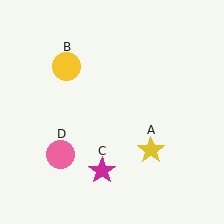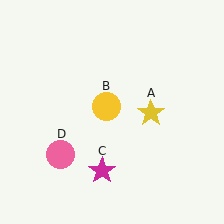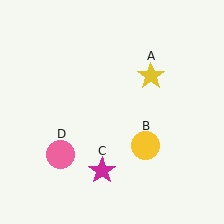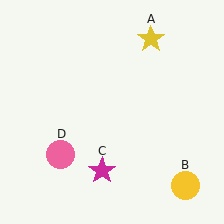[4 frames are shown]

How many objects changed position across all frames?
2 objects changed position: yellow star (object A), yellow circle (object B).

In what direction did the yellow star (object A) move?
The yellow star (object A) moved up.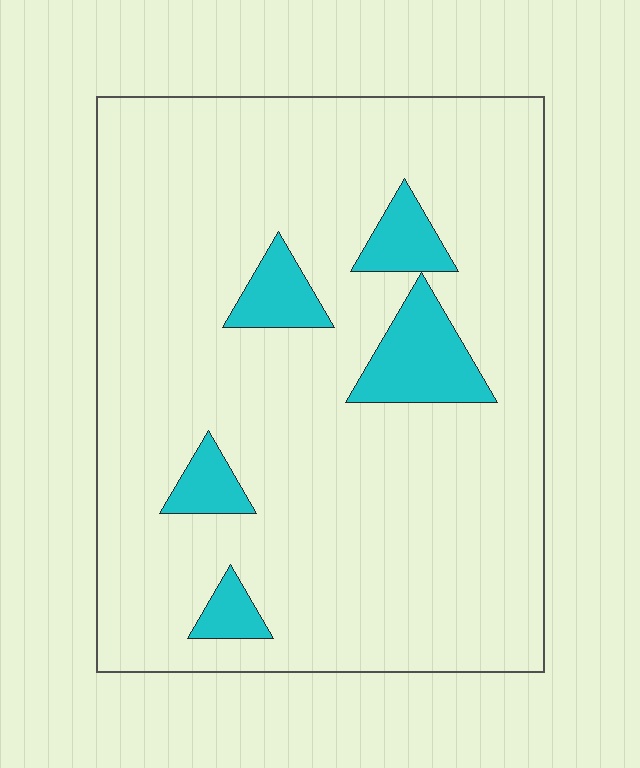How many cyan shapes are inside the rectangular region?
5.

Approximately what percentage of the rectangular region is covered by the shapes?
Approximately 10%.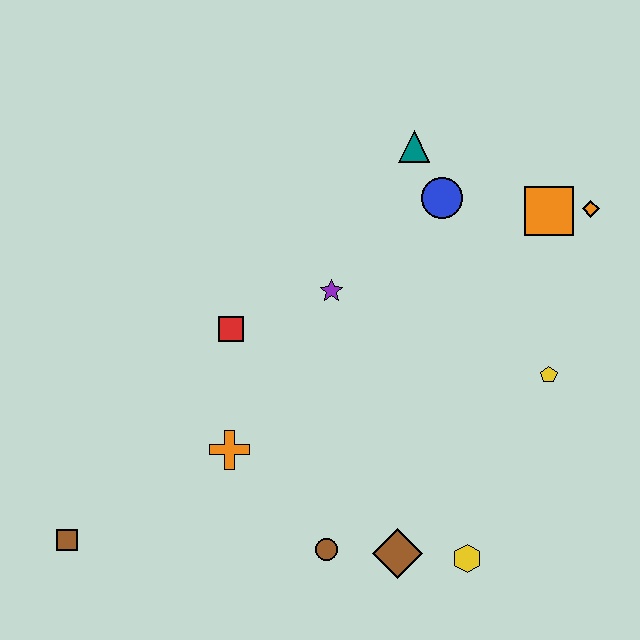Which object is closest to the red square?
The purple star is closest to the red square.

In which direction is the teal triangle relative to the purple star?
The teal triangle is above the purple star.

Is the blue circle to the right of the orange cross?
Yes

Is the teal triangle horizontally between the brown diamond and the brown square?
No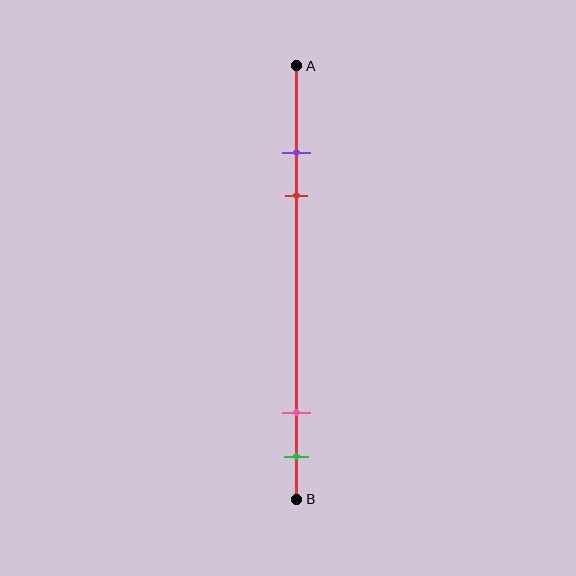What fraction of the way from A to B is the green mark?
The green mark is approximately 90% (0.9) of the way from A to B.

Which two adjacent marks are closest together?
The purple and red marks are the closest adjacent pair.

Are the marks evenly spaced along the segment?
No, the marks are not evenly spaced.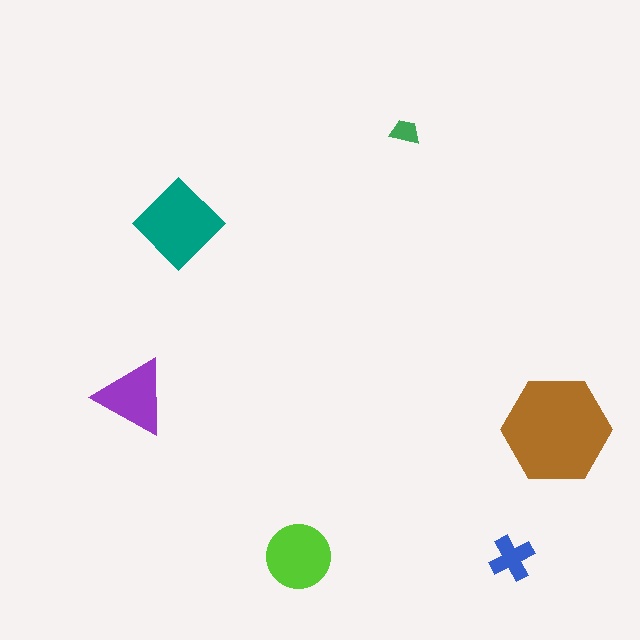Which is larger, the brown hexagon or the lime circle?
The brown hexagon.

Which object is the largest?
The brown hexagon.